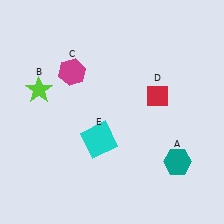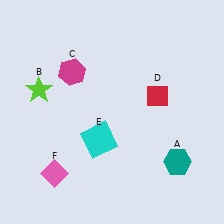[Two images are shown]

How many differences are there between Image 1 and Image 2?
There is 1 difference between the two images.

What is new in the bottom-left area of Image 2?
A pink diamond (F) was added in the bottom-left area of Image 2.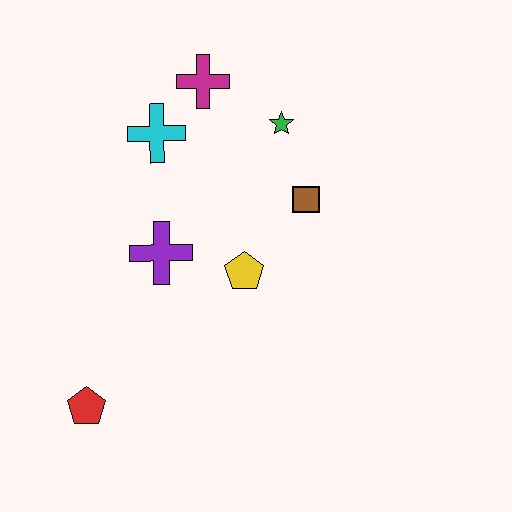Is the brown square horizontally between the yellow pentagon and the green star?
No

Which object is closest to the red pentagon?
The purple cross is closest to the red pentagon.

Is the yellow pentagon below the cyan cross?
Yes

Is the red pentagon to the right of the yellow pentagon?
No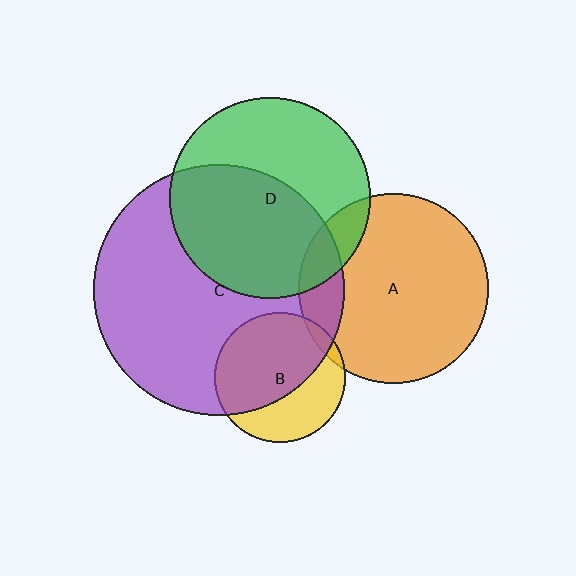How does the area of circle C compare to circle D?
Approximately 1.6 times.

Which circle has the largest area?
Circle C (purple).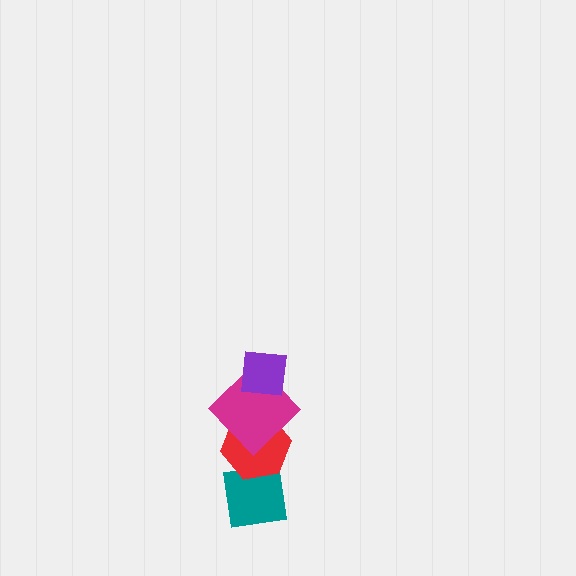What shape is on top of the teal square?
The red hexagon is on top of the teal square.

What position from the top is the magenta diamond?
The magenta diamond is 2nd from the top.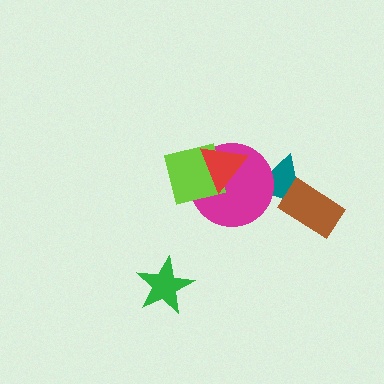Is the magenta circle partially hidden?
Yes, it is partially covered by another shape.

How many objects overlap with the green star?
0 objects overlap with the green star.